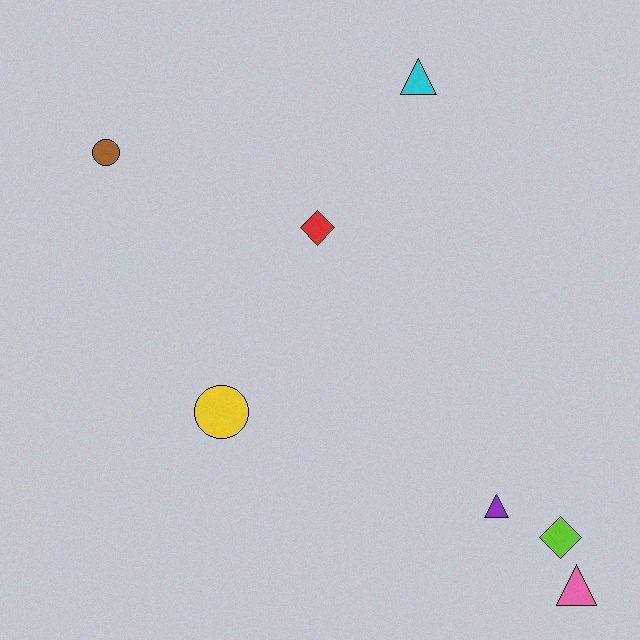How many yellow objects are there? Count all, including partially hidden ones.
There is 1 yellow object.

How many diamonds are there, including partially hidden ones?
There are 2 diamonds.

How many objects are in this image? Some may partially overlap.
There are 7 objects.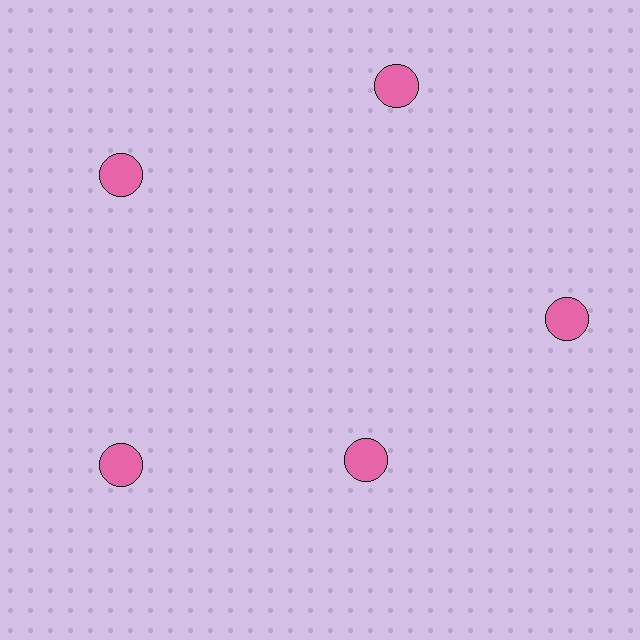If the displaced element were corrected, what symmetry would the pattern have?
It would have 5-fold rotational symmetry — the pattern would map onto itself every 72 degrees.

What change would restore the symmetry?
The symmetry would be restored by moving it outward, back onto the ring so that all 5 circles sit at equal angles and equal distance from the center.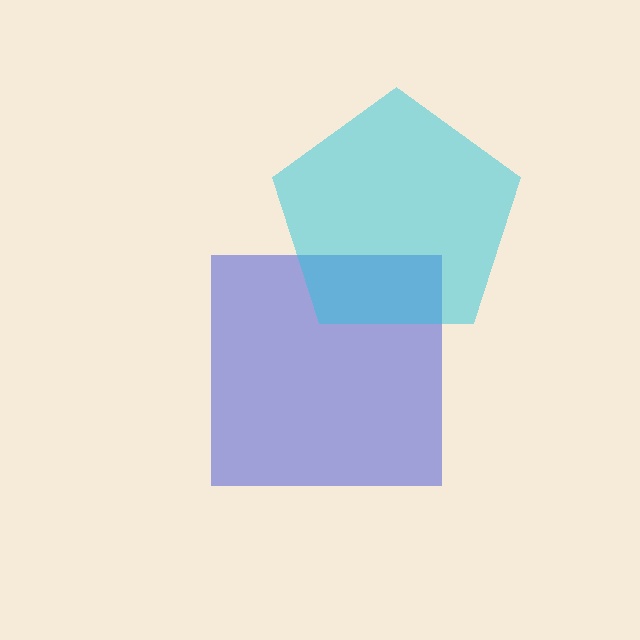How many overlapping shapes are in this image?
There are 2 overlapping shapes in the image.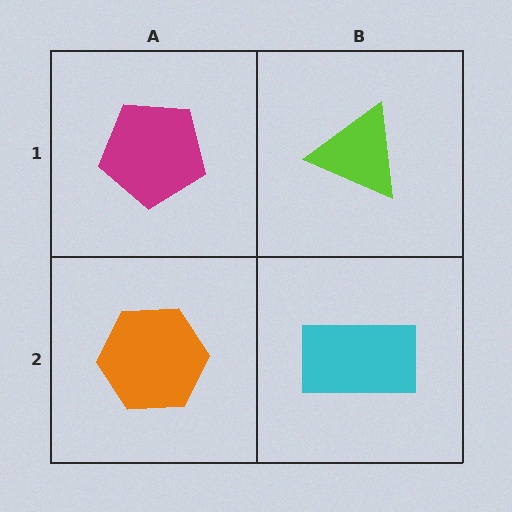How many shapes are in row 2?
2 shapes.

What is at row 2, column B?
A cyan rectangle.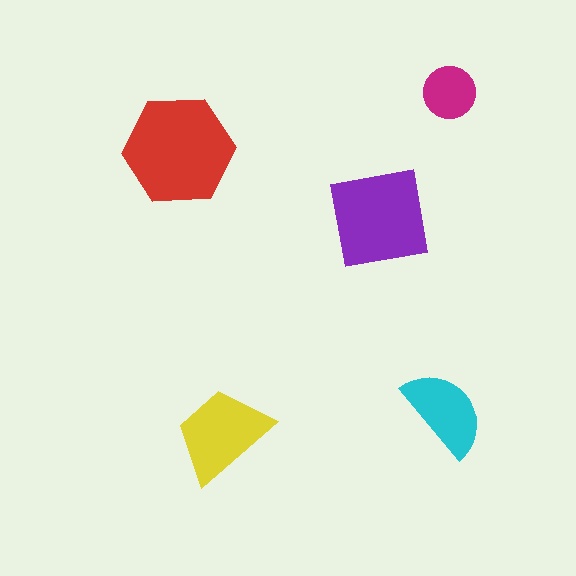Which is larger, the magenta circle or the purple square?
The purple square.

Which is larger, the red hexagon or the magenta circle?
The red hexagon.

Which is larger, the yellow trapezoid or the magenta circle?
The yellow trapezoid.